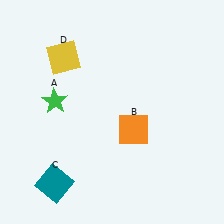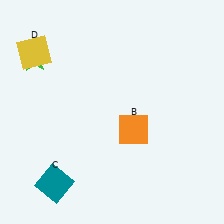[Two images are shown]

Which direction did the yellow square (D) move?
The yellow square (D) moved left.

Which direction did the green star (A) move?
The green star (A) moved up.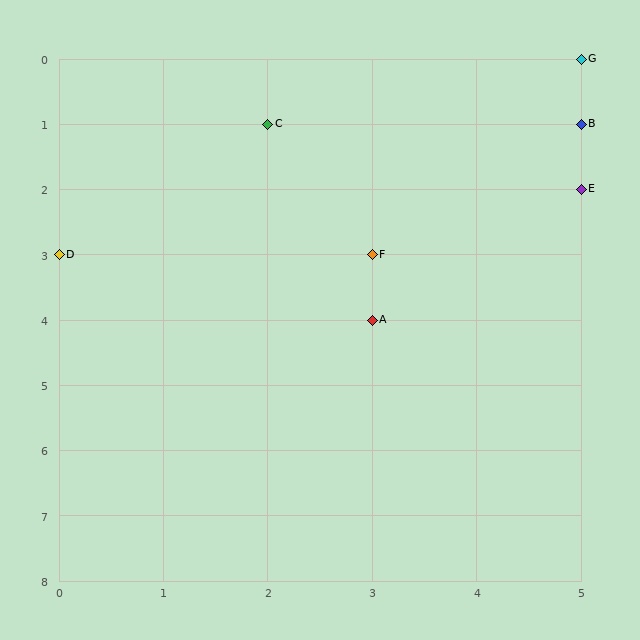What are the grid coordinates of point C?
Point C is at grid coordinates (2, 1).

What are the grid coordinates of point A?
Point A is at grid coordinates (3, 4).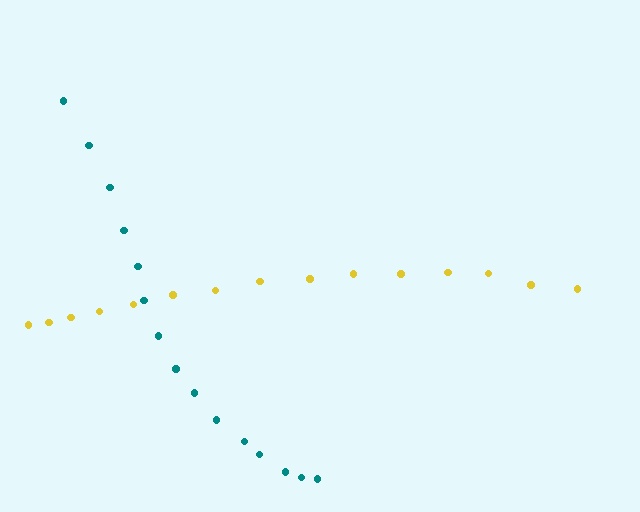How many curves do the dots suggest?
There are 2 distinct paths.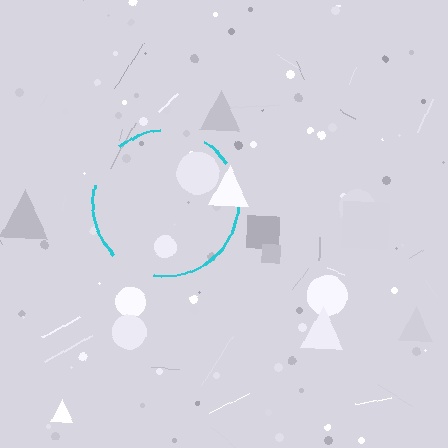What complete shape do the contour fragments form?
The contour fragments form a circle.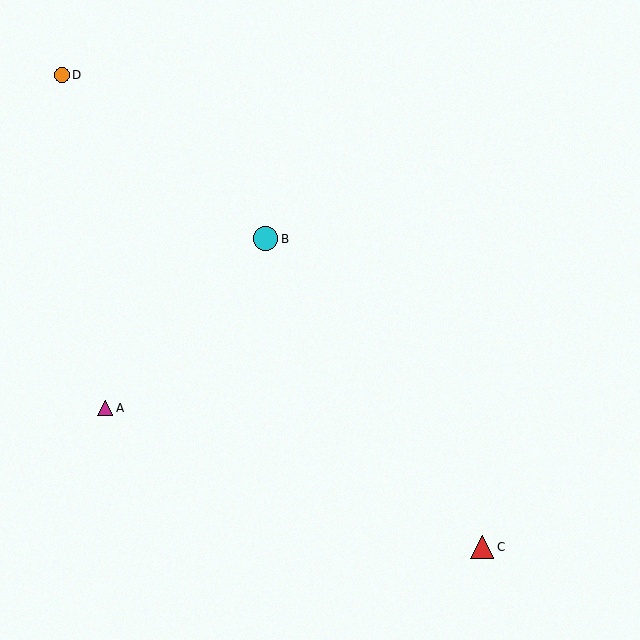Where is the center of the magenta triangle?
The center of the magenta triangle is at (105, 408).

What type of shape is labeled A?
Shape A is a magenta triangle.